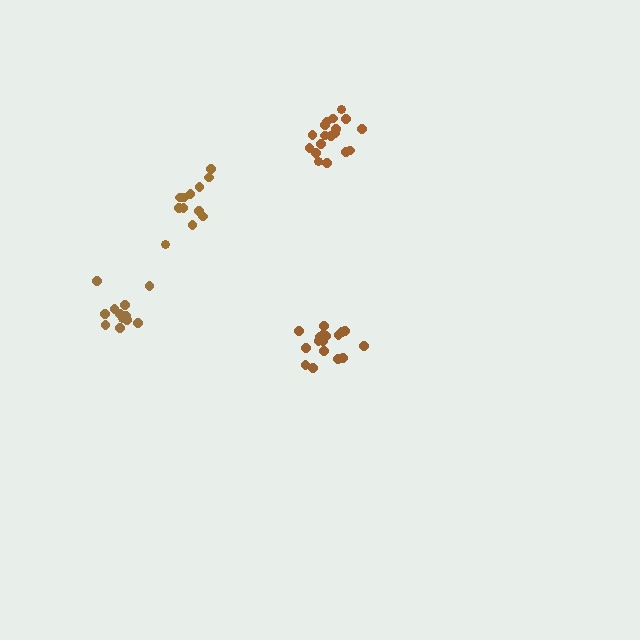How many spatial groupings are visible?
There are 4 spatial groupings.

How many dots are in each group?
Group 1: 18 dots, Group 2: 12 dots, Group 3: 18 dots, Group 4: 12 dots (60 total).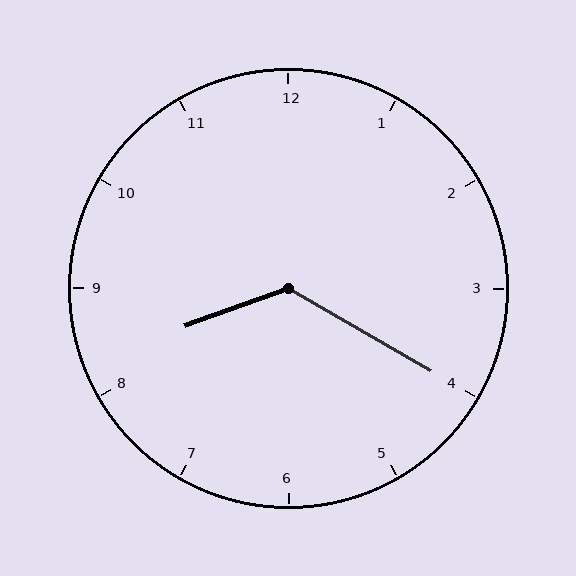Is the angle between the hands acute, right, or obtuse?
It is obtuse.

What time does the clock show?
8:20.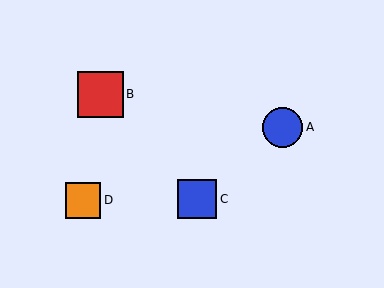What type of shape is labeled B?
Shape B is a red square.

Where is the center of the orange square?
The center of the orange square is at (83, 200).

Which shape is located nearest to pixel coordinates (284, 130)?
The blue circle (labeled A) at (283, 127) is nearest to that location.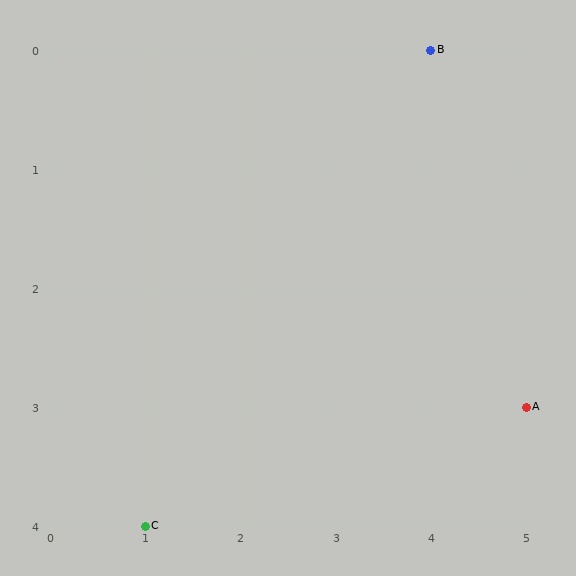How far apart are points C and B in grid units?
Points C and B are 3 columns and 4 rows apart (about 5.0 grid units diagonally).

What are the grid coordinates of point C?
Point C is at grid coordinates (1, 4).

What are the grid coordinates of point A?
Point A is at grid coordinates (5, 3).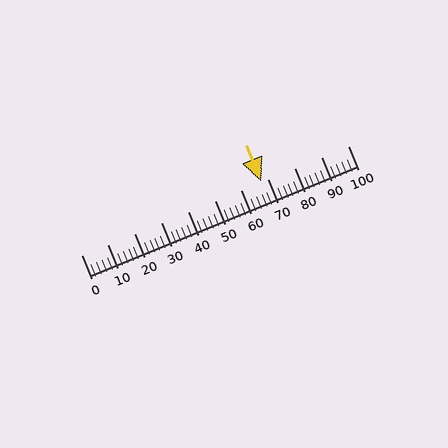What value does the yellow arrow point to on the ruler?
The yellow arrow points to approximately 68.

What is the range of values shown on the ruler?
The ruler shows values from 0 to 100.